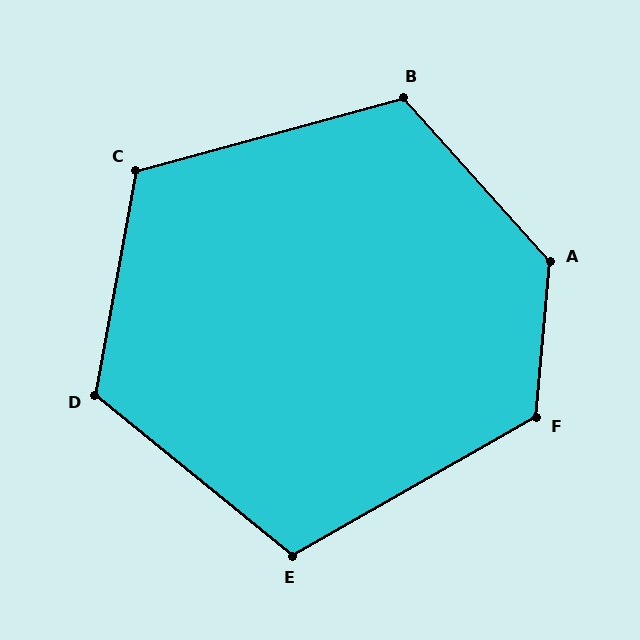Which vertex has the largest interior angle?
A, at approximately 133 degrees.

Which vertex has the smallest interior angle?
E, at approximately 111 degrees.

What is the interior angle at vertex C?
Approximately 115 degrees (obtuse).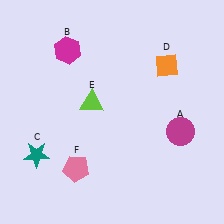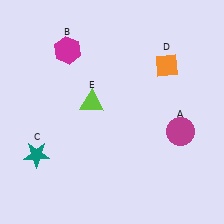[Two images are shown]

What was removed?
The pink pentagon (F) was removed in Image 2.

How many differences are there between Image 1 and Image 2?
There is 1 difference between the two images.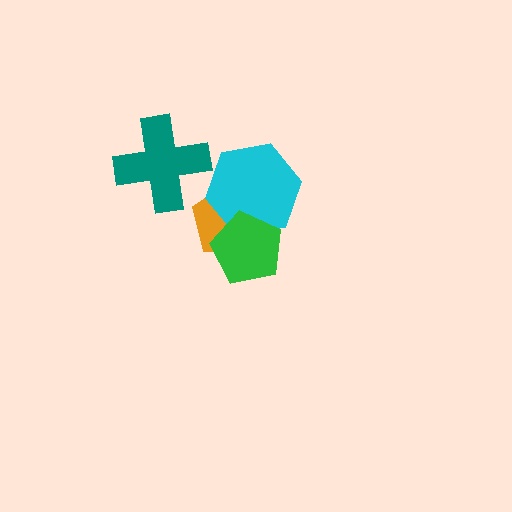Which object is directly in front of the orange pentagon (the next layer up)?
The cyan hexagon is directly in front of the orange pentagon.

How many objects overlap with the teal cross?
0 objects overlap with the teal cross.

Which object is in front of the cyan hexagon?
The green pentagon is in front of the cyan hexagon.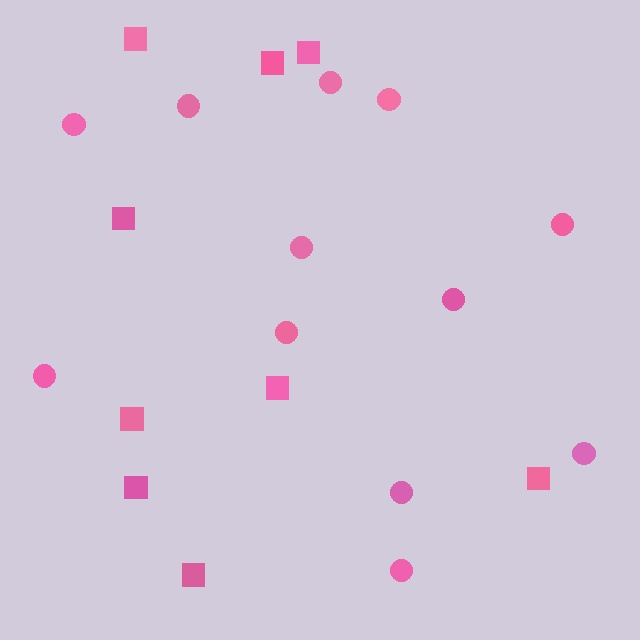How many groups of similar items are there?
There are 2 groups: one group of squares (9) and one group of circles (12).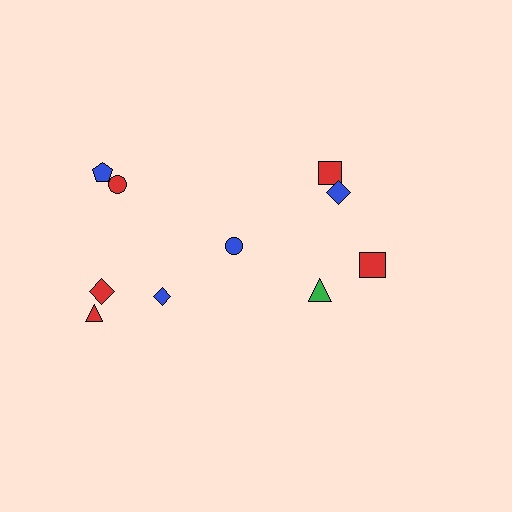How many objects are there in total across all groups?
There are 10 objects.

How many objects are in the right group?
There are 4 objects.